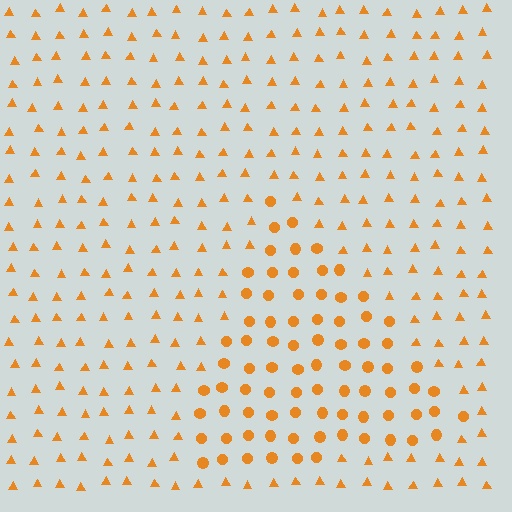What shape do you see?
I see a triangle.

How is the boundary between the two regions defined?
The boundary is defined by a change in element shape: circles inside vs. triangles outside. All elements share the same color and spacing.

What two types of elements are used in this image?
The image uses circles inside the triangle region and triangles outside it.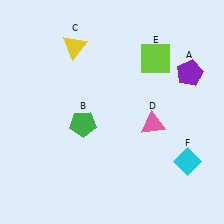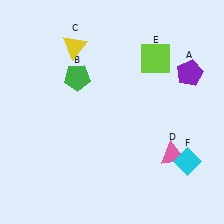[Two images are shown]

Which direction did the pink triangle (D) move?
The pink triangle (D) moved down.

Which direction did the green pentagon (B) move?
The green pentagon (B) moved up.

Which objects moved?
The objects that moved are: the green pentagon (B), the pink triangle (D).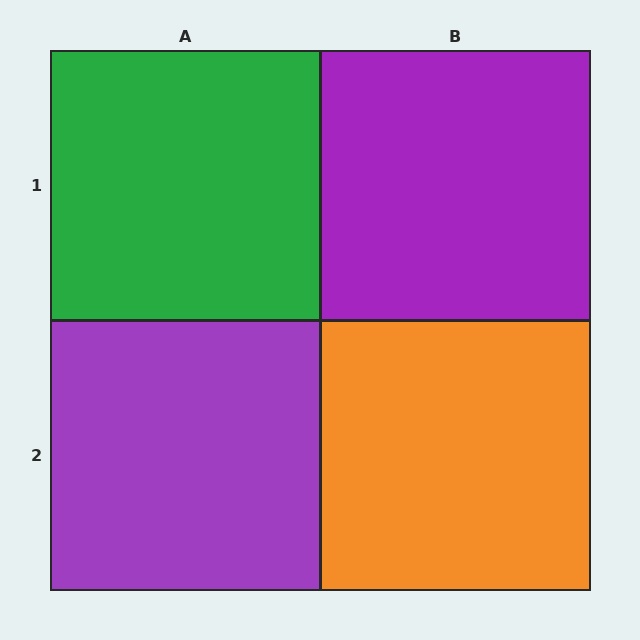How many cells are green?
1 cell is green.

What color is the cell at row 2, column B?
Orange.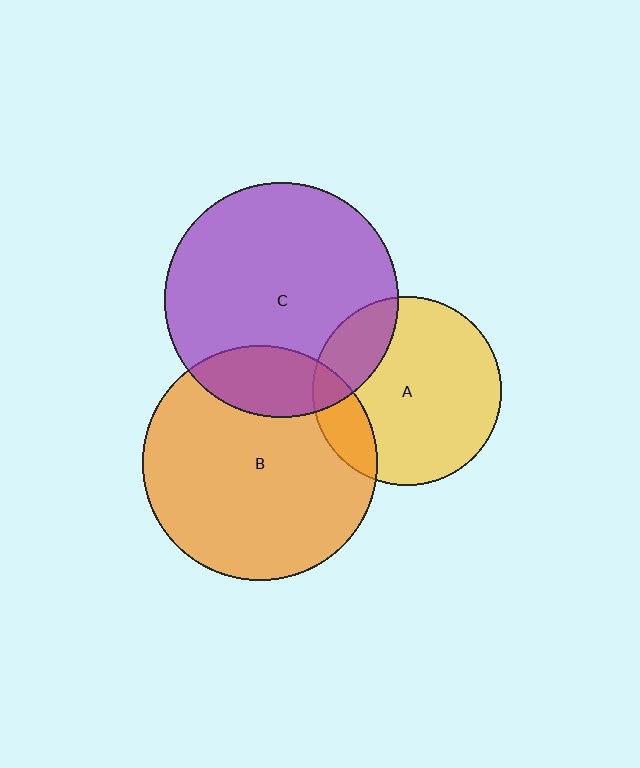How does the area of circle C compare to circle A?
Approximately 1.5 times.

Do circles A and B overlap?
Yes.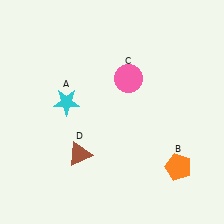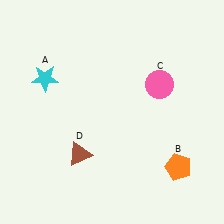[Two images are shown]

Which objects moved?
The objects that moved are: the cyan star (A), the pink circle (C).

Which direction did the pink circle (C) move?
The pink circle (C) moved right.